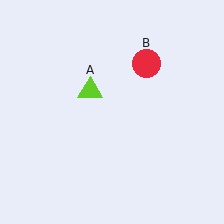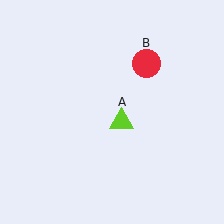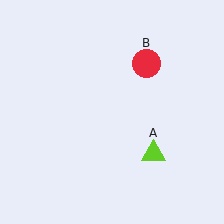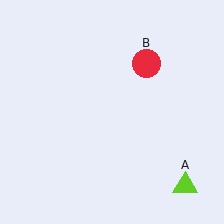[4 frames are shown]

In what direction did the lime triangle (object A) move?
The lime triangle (object A) moved down and to the right.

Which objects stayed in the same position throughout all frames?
Red circle (object B) remained stationary.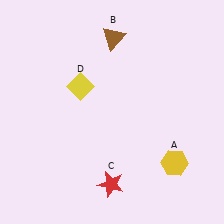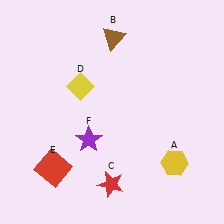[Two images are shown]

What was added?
A red square (E), a purple star (F) were added in Image 2.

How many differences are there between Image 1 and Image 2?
There are 2 differences between the two images.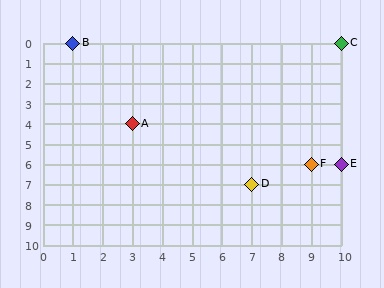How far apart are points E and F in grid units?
Points E and F are 1 column apart.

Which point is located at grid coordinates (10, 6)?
Point E is at (10, 6).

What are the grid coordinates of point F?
Point F is at grid coordinates (9, 6).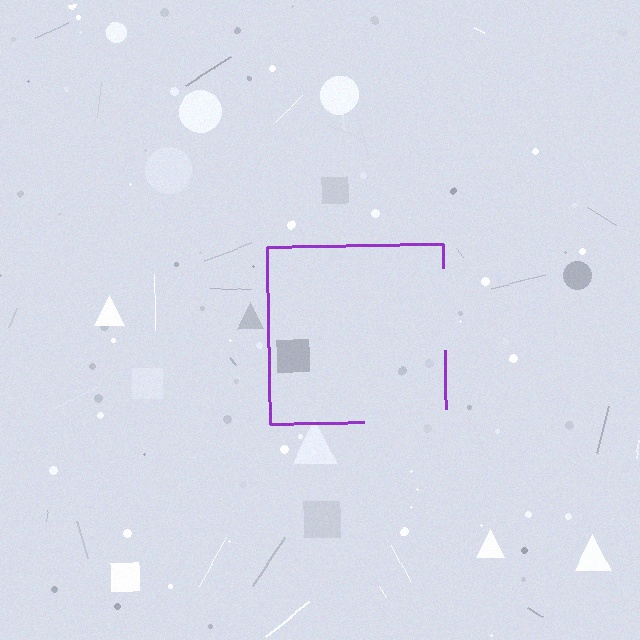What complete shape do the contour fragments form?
The contour fragments form a square.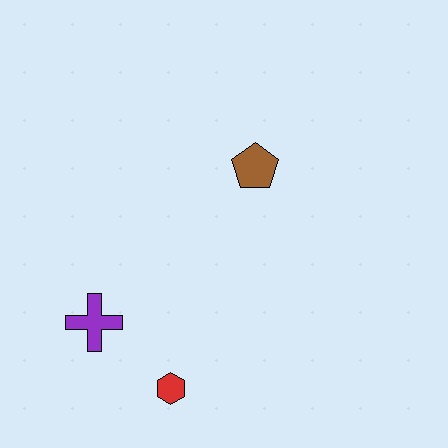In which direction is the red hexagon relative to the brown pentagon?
The red hexagon is below the brown pentagon.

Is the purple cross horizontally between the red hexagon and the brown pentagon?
No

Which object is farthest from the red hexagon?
The brown pentagon is farthest from the red hexagon.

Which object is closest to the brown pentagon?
The purple cross is closest to the brown pentagon.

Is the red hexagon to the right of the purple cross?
Yes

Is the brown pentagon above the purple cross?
Yes